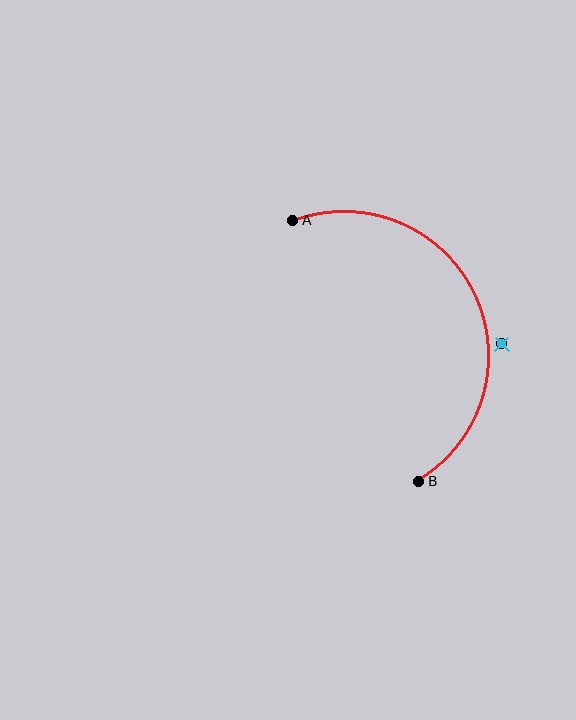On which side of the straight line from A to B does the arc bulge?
The arc bulges to the right of the straight line connecting A and B.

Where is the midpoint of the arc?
The arc midpoint is the point on the curve farthest from the straight line joining A and B. It sits to the right of that line.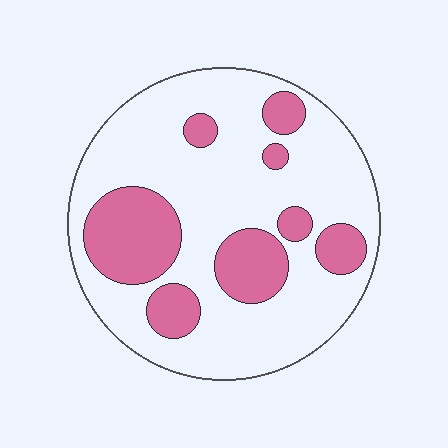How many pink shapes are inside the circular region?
8.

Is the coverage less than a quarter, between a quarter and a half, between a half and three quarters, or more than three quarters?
Between a quarter and a half.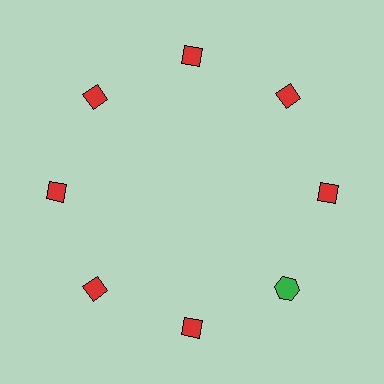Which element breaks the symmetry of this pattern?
The green hexagon at roughly the 4 o'clock position breaks the symmetry. All other shapes are red diamonds.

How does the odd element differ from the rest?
It differs in both color (green instead of red) and shape (hexagon instead of diamond).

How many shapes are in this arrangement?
There are 8 shapes arranged in a ring pattern.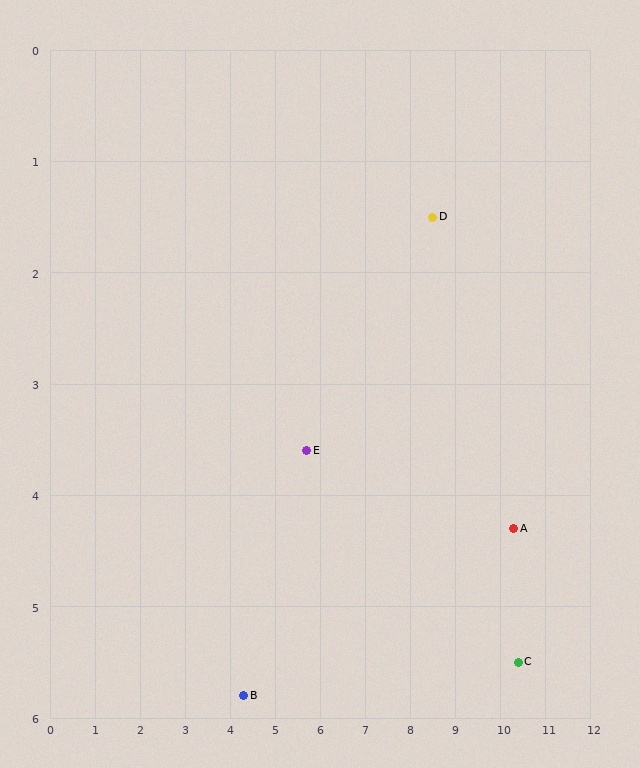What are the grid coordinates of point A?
Point A is at approximately (10.3, 4.3).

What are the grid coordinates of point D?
Point D is at approximately (8.5, 1.5).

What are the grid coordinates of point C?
Point C is at approximately (10.4, 5.5).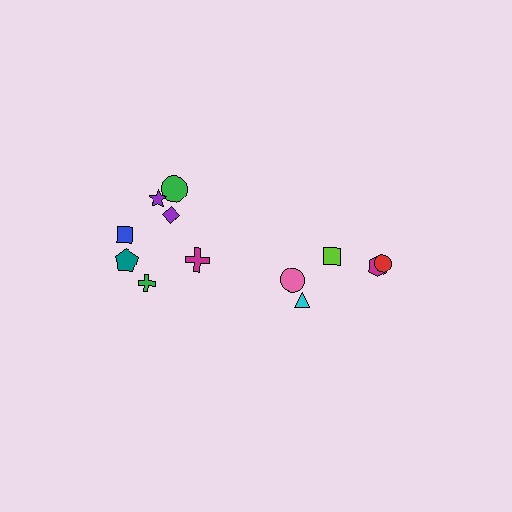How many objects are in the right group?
There are 5 objects.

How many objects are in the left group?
There are 7 objects.